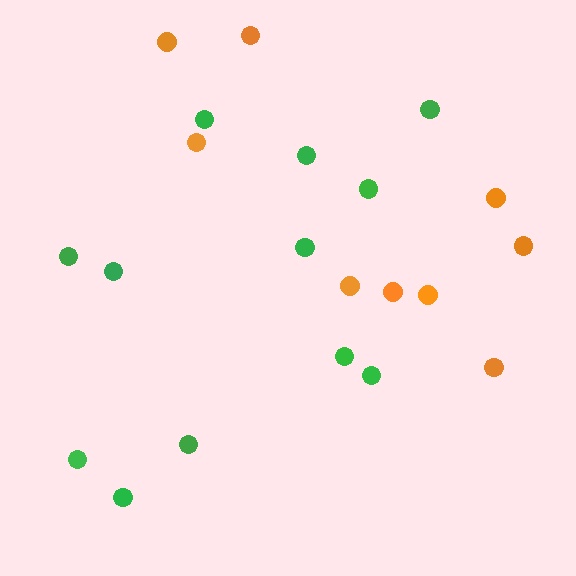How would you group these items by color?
There are 2 groups: one group of green circles (12) and one group of orange circles (9).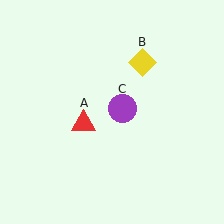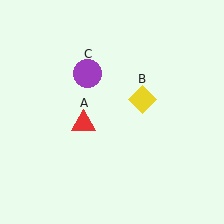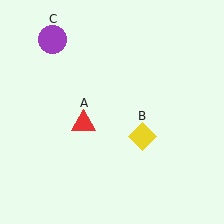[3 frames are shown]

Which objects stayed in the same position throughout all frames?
Red triangle (object A) remained stationary.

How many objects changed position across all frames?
2 objects changed position: yellow diamond (object B), purple circle (object C).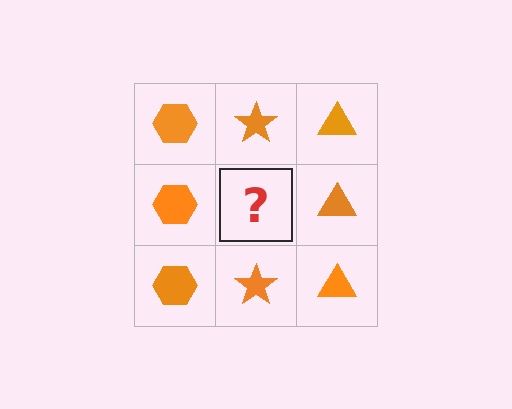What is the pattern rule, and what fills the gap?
The rule is that each column has a consistent shape. The gap should be filled with an orange star.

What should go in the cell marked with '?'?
The missing cell should contain an orange star.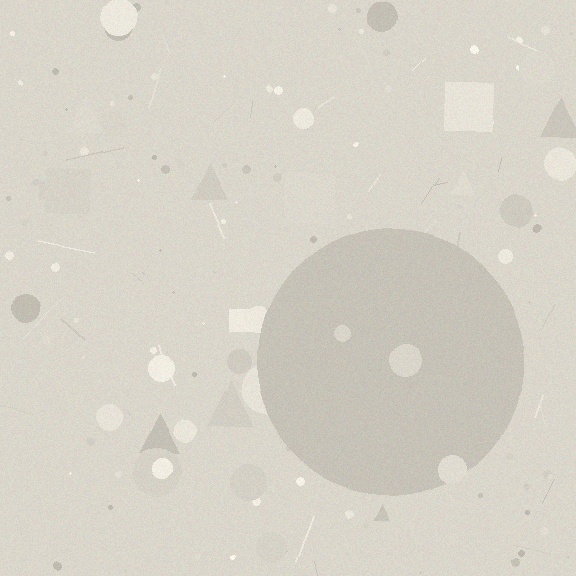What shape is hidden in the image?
A circle is hidden in the image.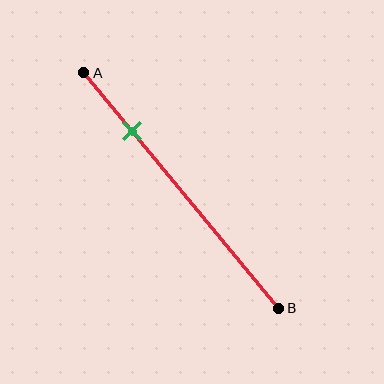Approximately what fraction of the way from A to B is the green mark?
The green mark is approximately 25% of the way from A to B.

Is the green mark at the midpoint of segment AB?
No, the mark is at about 25% from A, not at the 50% midpoint.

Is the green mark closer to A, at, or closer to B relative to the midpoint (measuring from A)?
The green mark is closer to point A than the midpoint of segment AB.